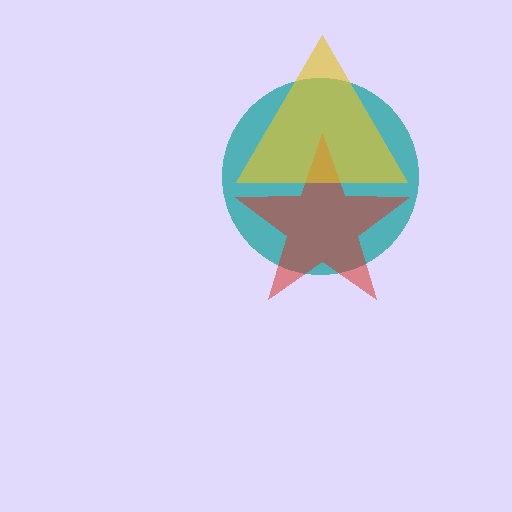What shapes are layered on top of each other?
The layered shapes are: a teal circle, a red star, a yellow triangle.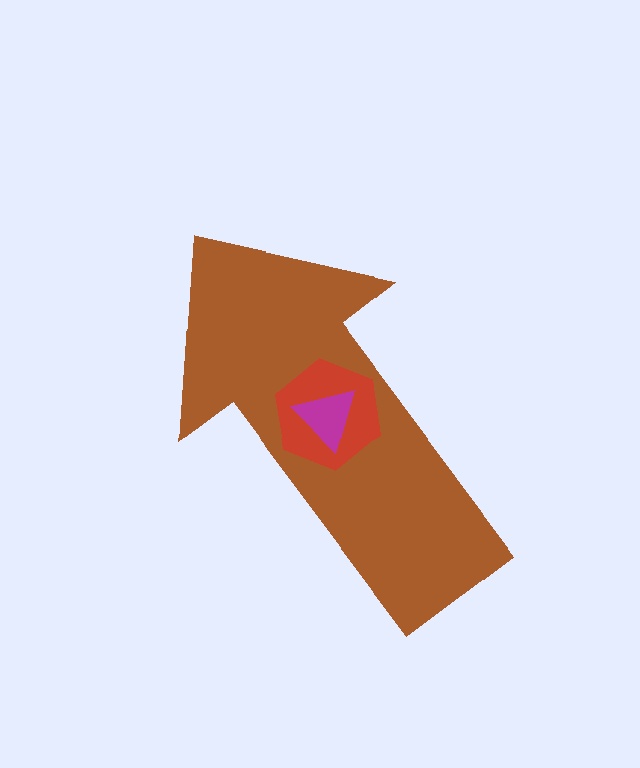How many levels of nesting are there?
3.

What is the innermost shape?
The magenta triangle.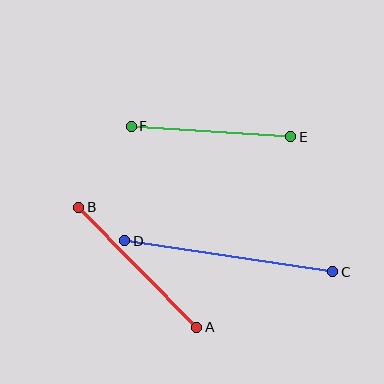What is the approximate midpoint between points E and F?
The midpoint is at approximately (211, 131) pixels.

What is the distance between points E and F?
The distance is approximately 160 pixels.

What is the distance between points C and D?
The distance is approximately 211 pixels.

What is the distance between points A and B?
The distance is approximately 169 pixels.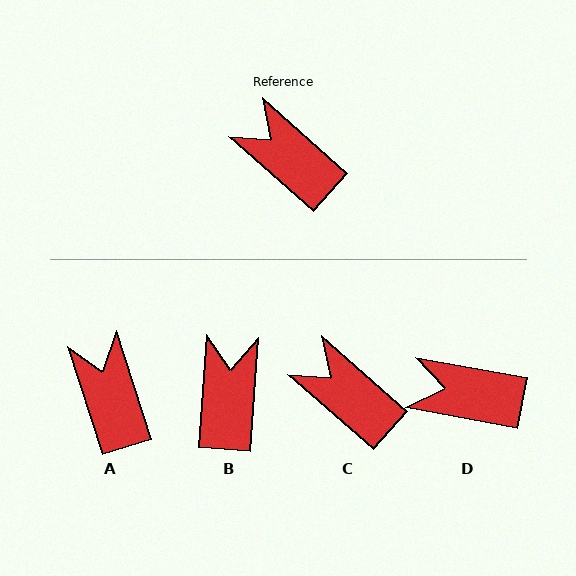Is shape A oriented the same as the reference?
No, it is off by about 31 degrees.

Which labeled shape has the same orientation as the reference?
C.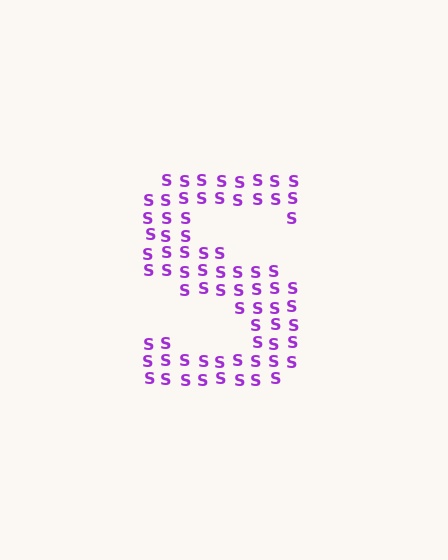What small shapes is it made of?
It is made of small letter S's.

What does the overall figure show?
The overall figure shows the letter S.